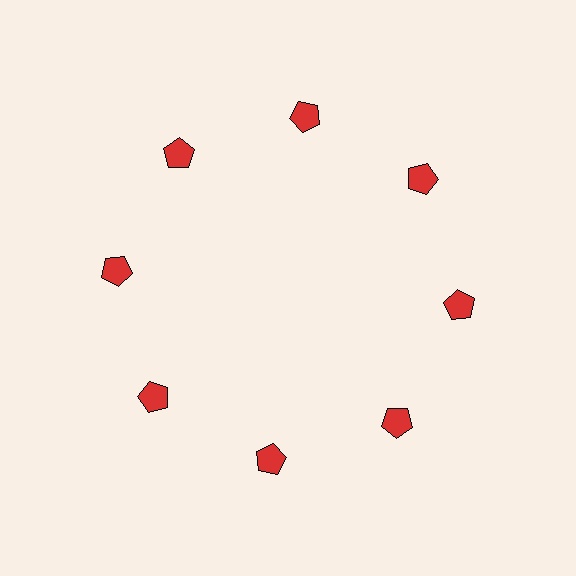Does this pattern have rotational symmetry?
Yes, this pattern has 8-fold rotational symmetry. It looks the same after rotating 45 degrees around the center.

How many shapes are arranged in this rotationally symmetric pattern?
There are 8 shapes, arranged in 8 groups of 1.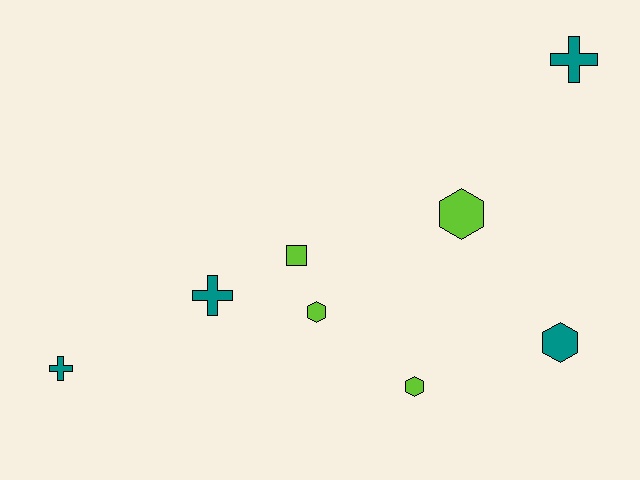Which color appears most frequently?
Lime, with 4 objects.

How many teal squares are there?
There are no teal squares.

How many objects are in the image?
There are 8 objects.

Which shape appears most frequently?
Hexagon, with 4 objects.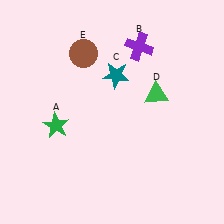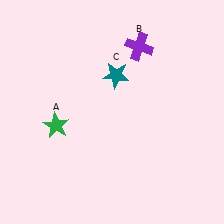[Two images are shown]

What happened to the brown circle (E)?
The brown circle (E) was removed in Image 2. It was in the top-left area of Image 1.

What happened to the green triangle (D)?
The green triangle (D) was removed in Image 2. It was in the top-right area of Image 1.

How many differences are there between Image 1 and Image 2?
There are 2 differences between the two images.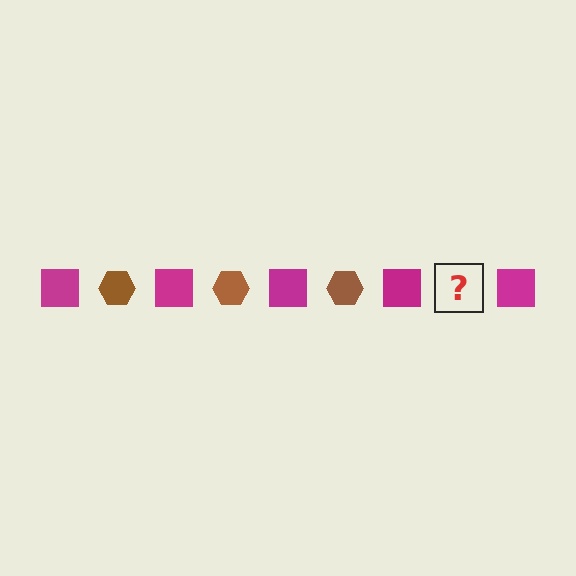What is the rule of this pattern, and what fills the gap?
The rule is that the pattern alternates between magenta square and brown hexagon. The gap should be filled with a brown hexagon.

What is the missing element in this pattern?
The missing element is a brown hexagon.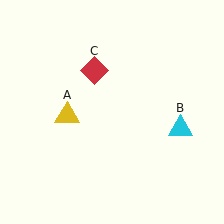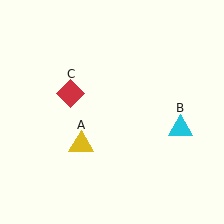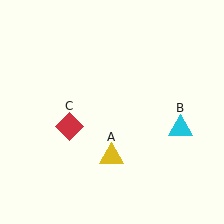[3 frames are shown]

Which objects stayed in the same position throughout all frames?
Cyan triangle (object B) remained stationary.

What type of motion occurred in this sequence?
The yellow triangle (object A), red diamond (object C) rotated counterclockwise around the center of the scene.